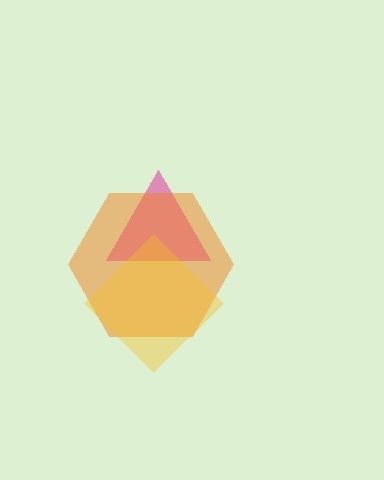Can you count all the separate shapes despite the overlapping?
Yes, there are 3 separate shapes.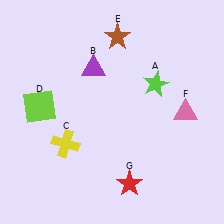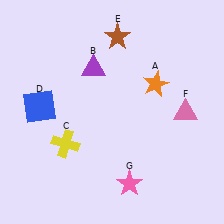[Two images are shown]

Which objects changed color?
A changed from lime to orange. D changed from lime to blue. G changed from red to pink.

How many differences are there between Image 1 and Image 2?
There are 3 differences between the two images.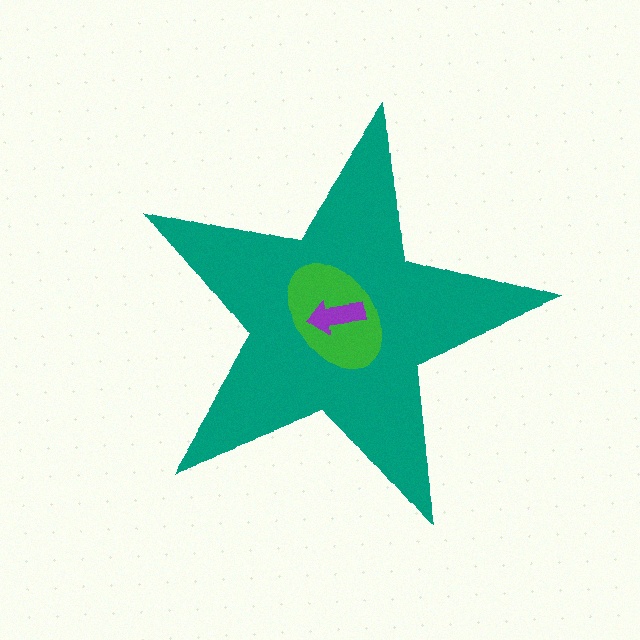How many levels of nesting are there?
3.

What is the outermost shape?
The teal star.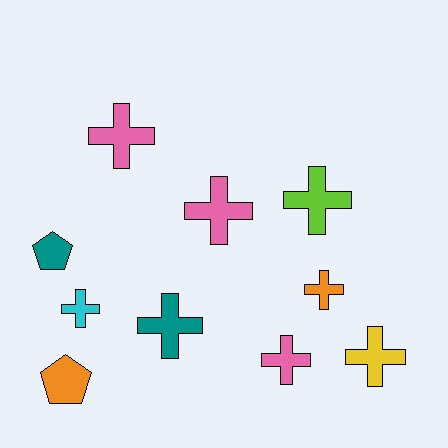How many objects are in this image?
There are 10 objects.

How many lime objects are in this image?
There is 1 lime object.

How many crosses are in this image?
There are 8 crosses.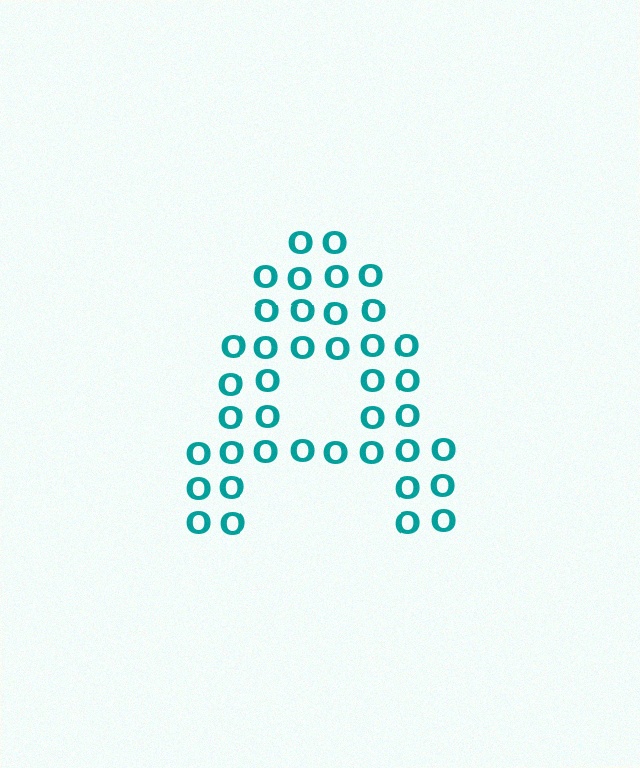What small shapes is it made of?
It is made of small letter O's.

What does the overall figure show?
The overall figure shows the letter A.